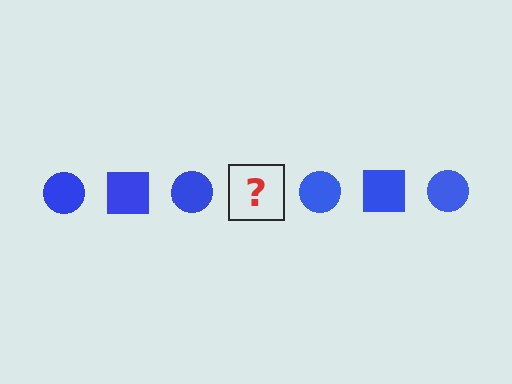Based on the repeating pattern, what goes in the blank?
The blank should be a blue square.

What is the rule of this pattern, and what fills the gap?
The rule is that the pattern cycles through circle, square shapes in blue. The gap should be filled with a blue square.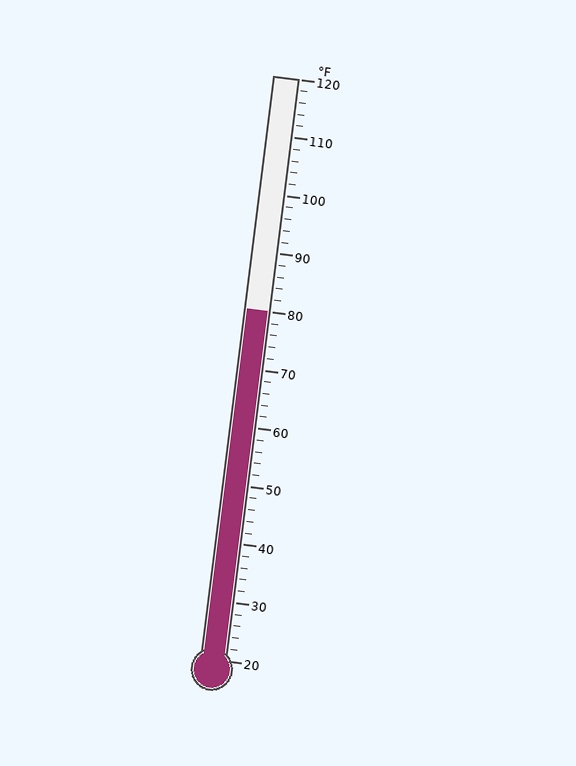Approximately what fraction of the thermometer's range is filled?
The thermometer is filled to approximately 60% of its range.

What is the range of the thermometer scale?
The thermometer scale ranges from 20°F to 120°F.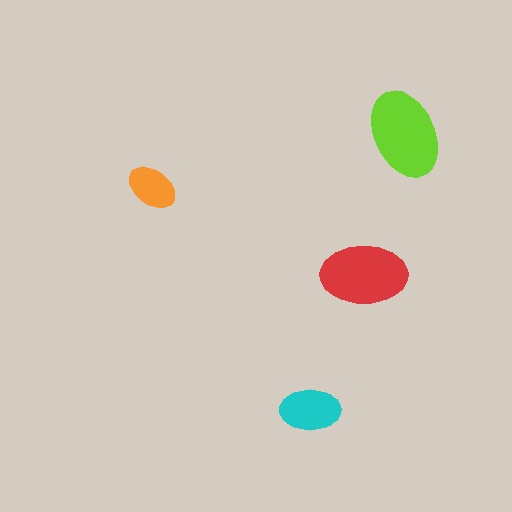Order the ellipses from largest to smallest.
the lime one, the red one, the cyan one, the orange one.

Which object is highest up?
The lime ellipse is topmost.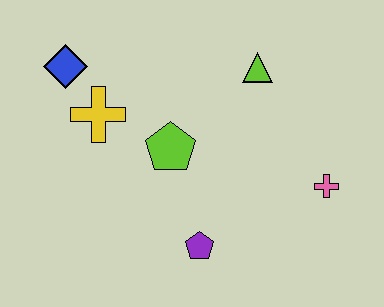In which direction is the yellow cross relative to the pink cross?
The yellow cross is to the left of the pink cross.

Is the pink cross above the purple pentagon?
Yes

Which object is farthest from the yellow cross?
The pink cross is farthest from the yellow cross.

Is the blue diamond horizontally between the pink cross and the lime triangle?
No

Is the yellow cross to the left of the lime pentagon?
Yes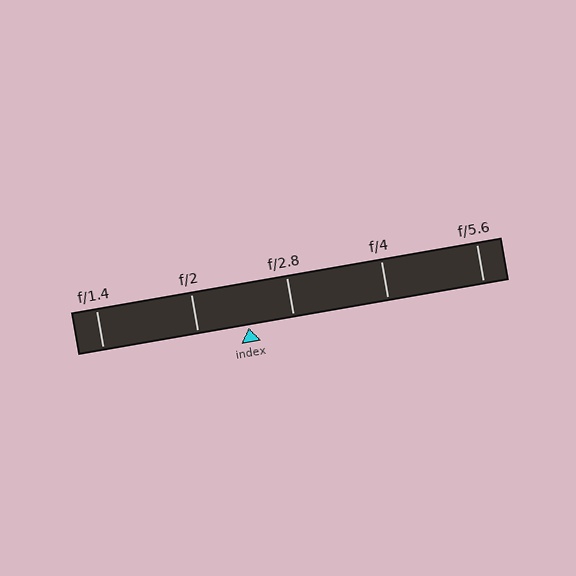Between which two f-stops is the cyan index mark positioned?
The index mark is between f/2 and f/2.8.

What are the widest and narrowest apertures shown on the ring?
The widest aperture shown is f/1.4 and the narrowest is f/5.6.